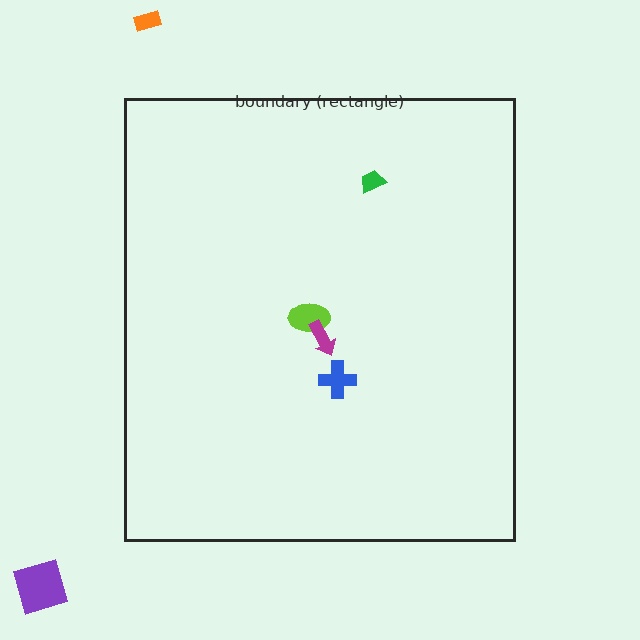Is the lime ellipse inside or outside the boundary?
Inside.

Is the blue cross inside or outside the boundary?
Inside.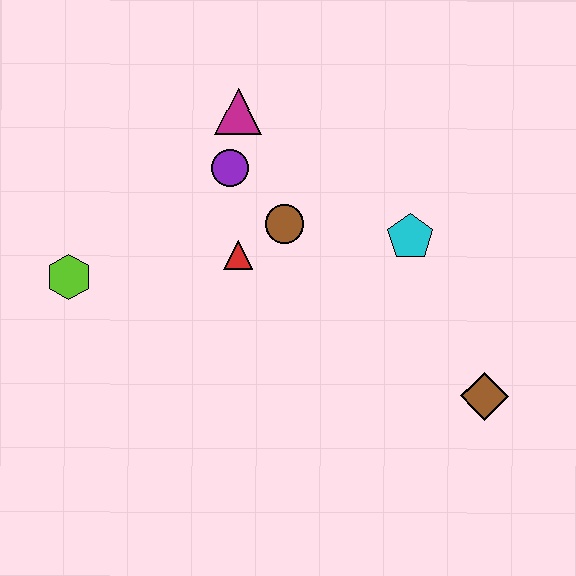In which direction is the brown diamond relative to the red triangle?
The brown diamond is to the right of the red triangle.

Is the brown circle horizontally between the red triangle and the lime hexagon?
No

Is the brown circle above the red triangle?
Yes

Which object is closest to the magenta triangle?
The purple circle is closest to the magenta triangle.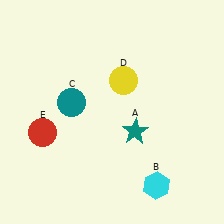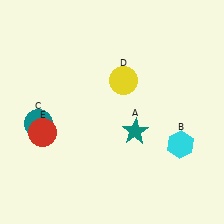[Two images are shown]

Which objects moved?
The objects that moved are: the cyan hexagon (B), the teal circle (C).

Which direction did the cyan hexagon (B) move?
The cyan hexagon (B) moved up.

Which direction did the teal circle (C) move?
The teal circle (C) moved left.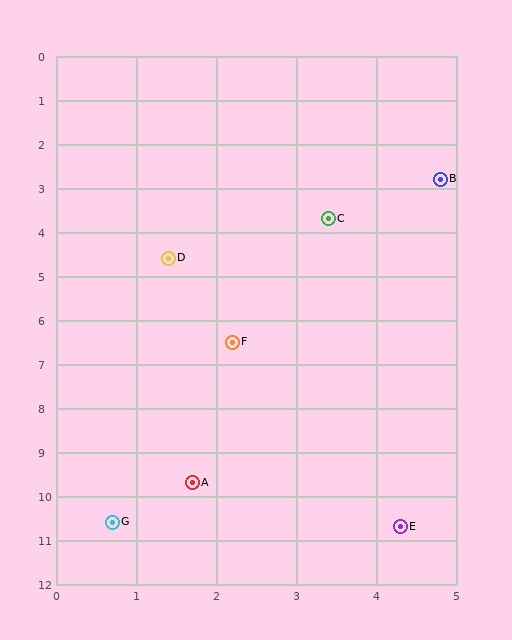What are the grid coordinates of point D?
Point D is at approximately (1.4, 4.6).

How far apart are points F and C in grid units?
Points F and C are about 3.0 grid units apart.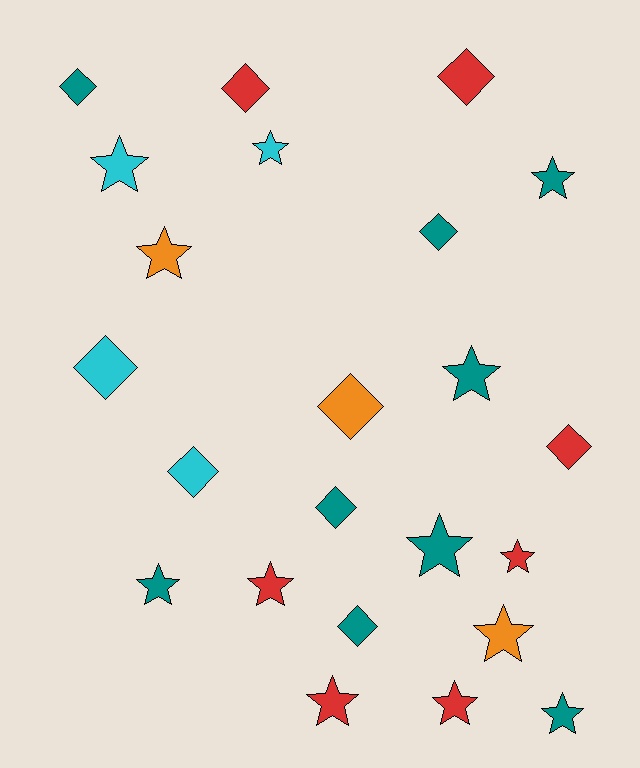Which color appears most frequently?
Teal, with 9 objects.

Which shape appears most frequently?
Star, with 13 objects.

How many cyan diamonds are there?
There are 2 cyan diamonds.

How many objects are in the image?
There are 23 objects.